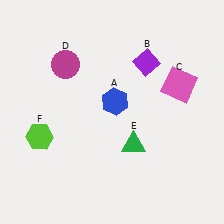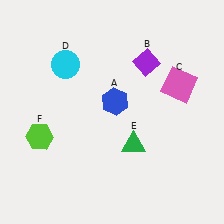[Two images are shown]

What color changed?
The circle (D) changed from magenta in Image 1 to cyan in Image 2.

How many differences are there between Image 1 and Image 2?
There is 1 difference between the two images.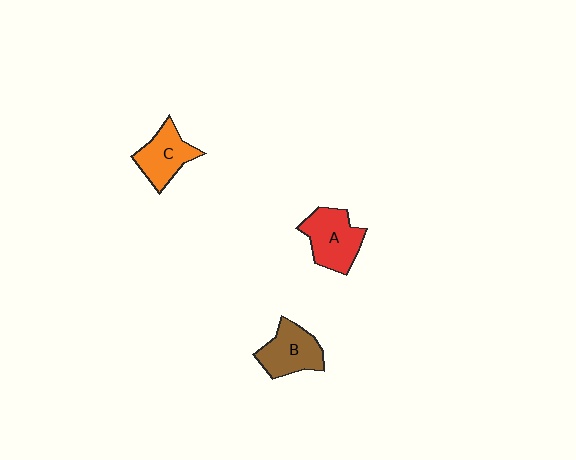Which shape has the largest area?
Shape A (red).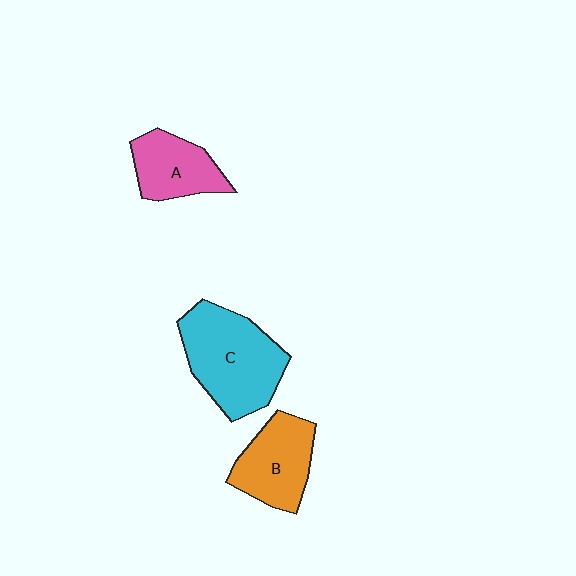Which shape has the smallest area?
Shape A (pink).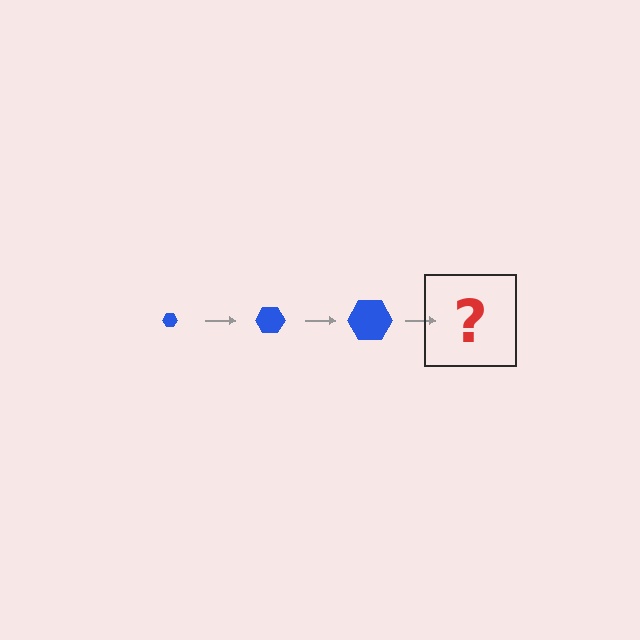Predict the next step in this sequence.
The next step is a blue hexagon, larger than the previous one.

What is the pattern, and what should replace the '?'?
The pattern is that the hexagon gets progressively larger each step. The '?' should be a blue hexagon, larger than the previous one.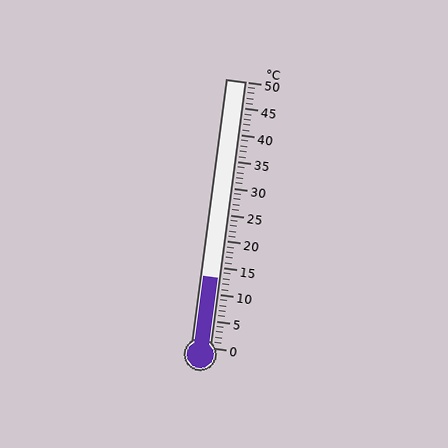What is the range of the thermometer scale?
The thermometer scale ranges from 0°C to 50°C.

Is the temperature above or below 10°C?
The temperature is above 10°C.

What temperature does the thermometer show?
The thermometer shows approximately 13°C.